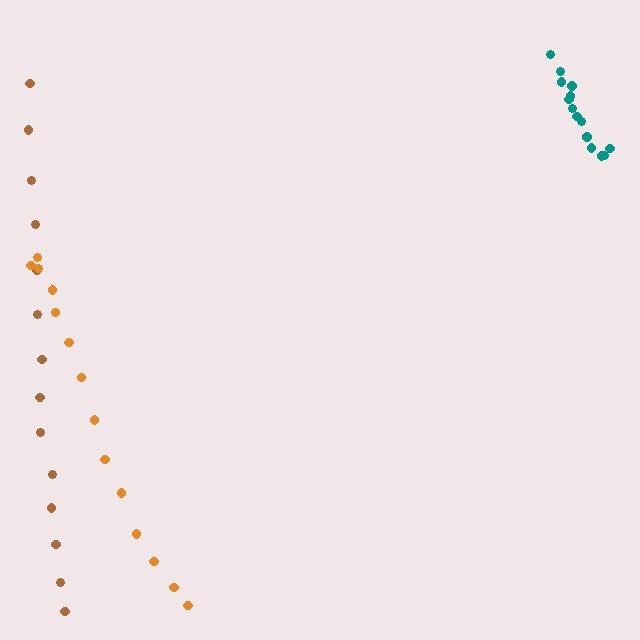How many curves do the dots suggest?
There are 3 distinct paths.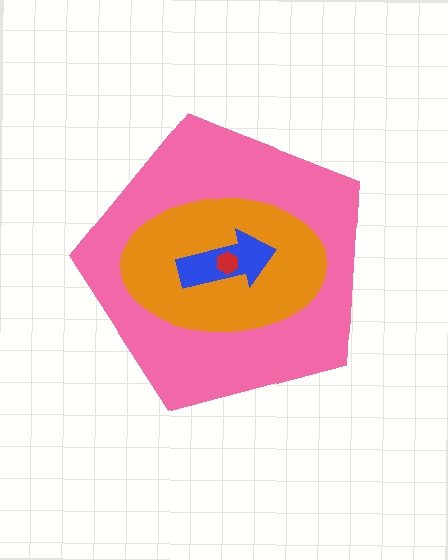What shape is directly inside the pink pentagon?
The orange ellipse.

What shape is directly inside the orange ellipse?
The blue arrow.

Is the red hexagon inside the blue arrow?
Yes.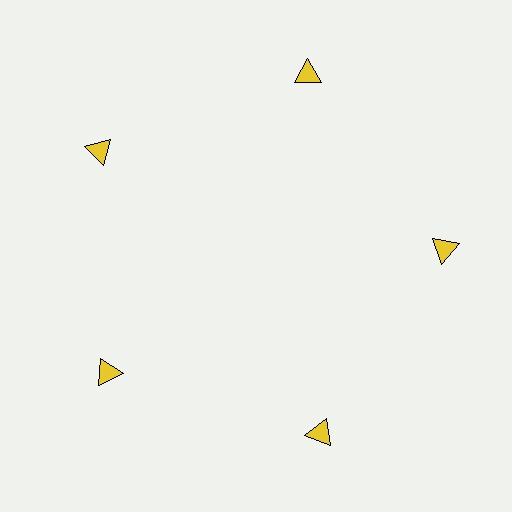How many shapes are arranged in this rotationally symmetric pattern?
There are 5 shapes, arranged in 5 groups of 1.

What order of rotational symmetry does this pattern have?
This pattern has 5-fold rotational symmetry.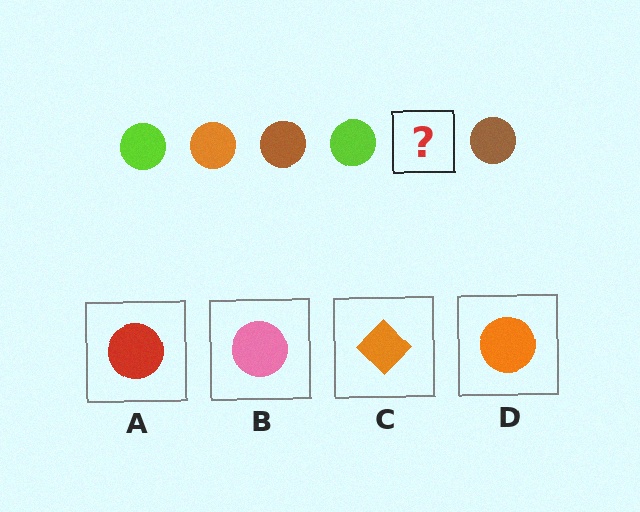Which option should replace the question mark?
Option D.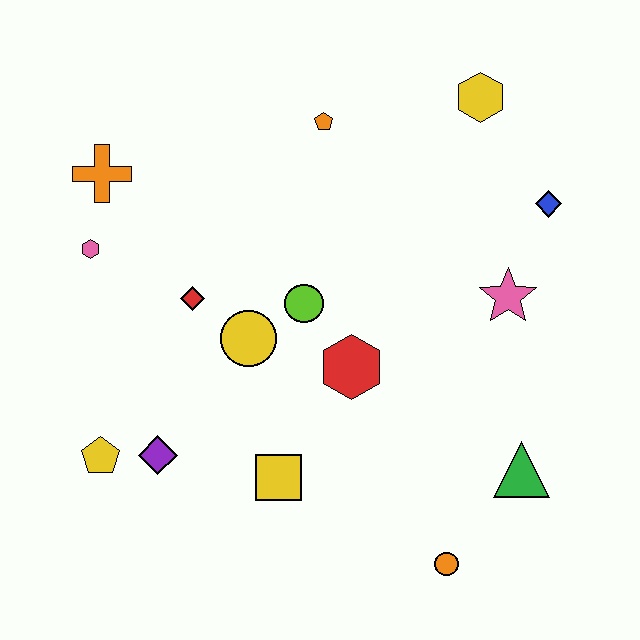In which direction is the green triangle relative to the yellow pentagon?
The green triangle is to the right of the yellow pentagon.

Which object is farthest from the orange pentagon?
The orange circle is farthest from the orange pentagon.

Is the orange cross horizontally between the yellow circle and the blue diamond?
No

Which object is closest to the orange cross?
The pink hexagon is closest to the orange cross.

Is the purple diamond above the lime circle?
No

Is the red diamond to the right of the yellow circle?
No